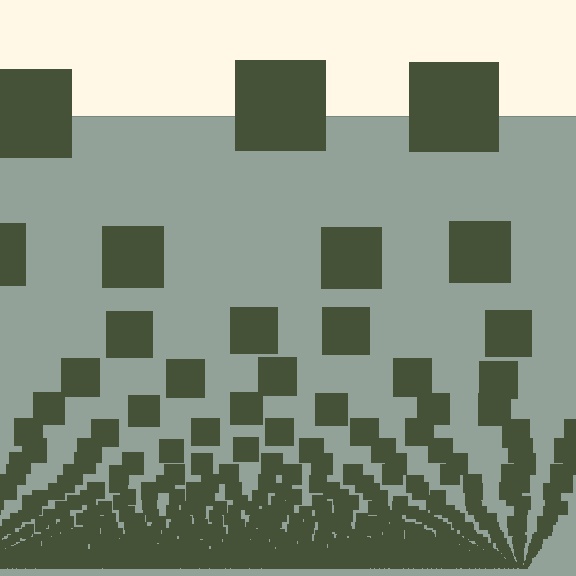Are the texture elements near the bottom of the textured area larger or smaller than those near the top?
Smaller. The gradient is inverted — elements near the bottom are smaller and denser.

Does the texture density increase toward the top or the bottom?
Density increases toward the bottom.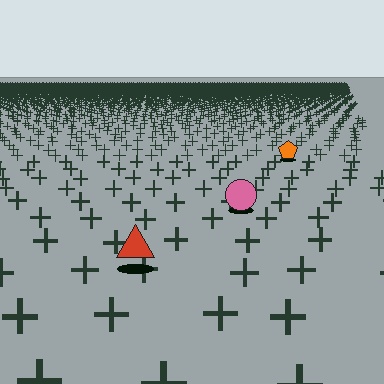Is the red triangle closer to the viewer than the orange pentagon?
Yes. The red triangle is closer — you can tell from the texture gradient: the ground texture is coarser near it.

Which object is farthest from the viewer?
The orange pentagon is farthest from the viewer. It appears smaller and the ground texture around it is denser.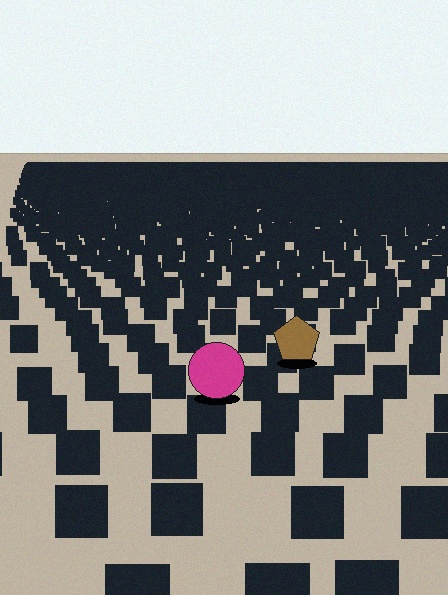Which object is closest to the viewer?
The magenta circle is closest. The texture marks near it are larger and more spread out.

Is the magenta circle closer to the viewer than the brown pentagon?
Yes. The magenta circle is closer — you can tell from the texture gradient: the ground texture is coarser near it.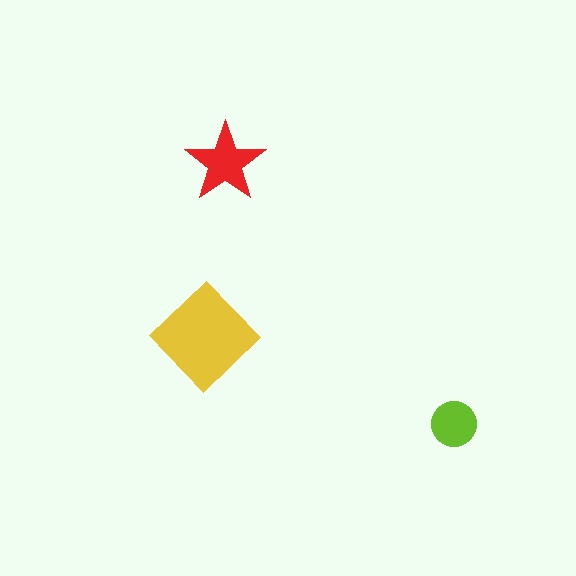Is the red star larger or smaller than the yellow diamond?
Smaller.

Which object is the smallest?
The lime circle.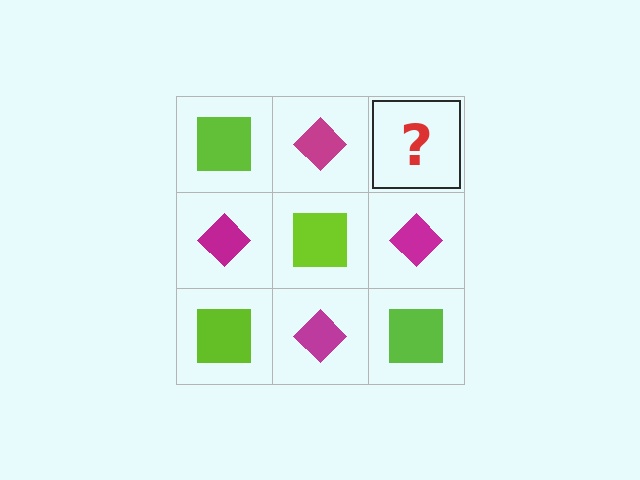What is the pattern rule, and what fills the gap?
The rule is that it alternates lime square and magenta diamond in a checkerboard pattern. The gap should be filled with a lime square.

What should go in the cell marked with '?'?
The missing cell should contain a lime square.